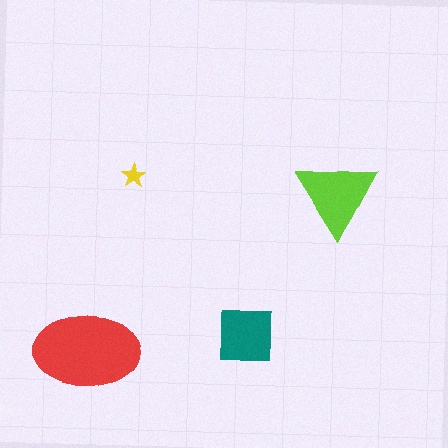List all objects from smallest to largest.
The yellow star, the teal square, the lime triangle, the red ellipse.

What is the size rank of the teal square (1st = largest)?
3rd.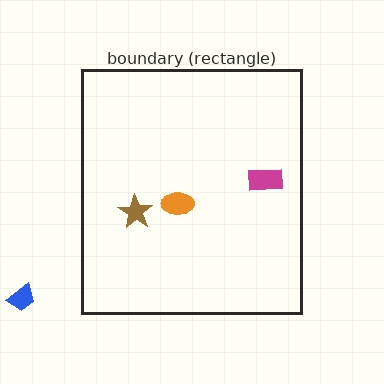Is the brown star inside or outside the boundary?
Inside.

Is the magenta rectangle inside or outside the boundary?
Inside.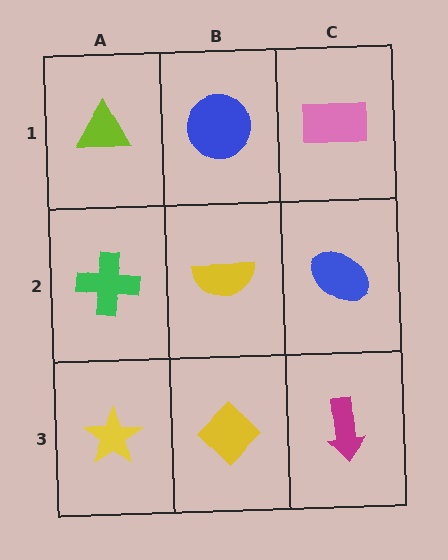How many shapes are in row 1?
3 shapes.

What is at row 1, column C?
A pink rectangle.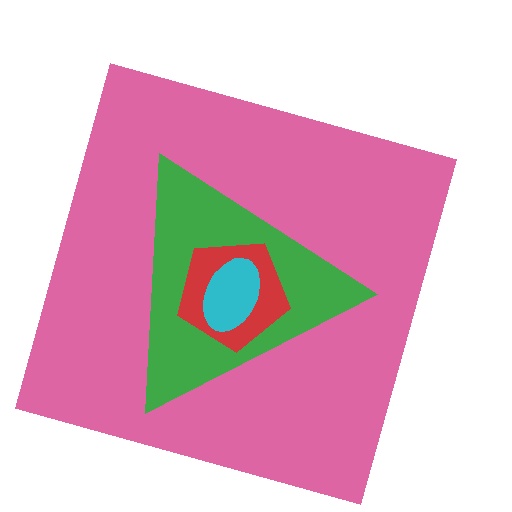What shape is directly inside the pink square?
The green triangle.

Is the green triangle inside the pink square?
Yes.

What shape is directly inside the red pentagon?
The cyan ellipse.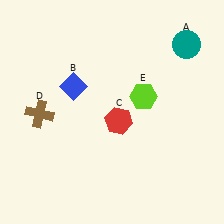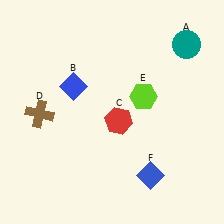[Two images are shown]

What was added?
A blue diamond (F) was added in Image 2.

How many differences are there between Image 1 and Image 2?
There is 1 difference between the two images.